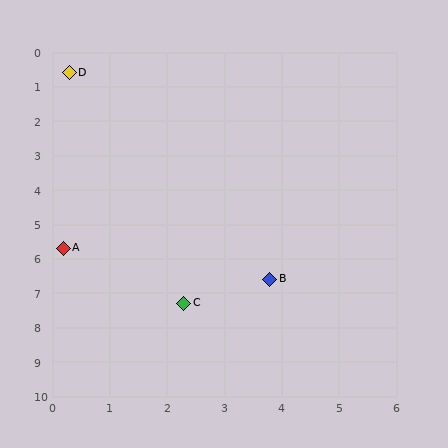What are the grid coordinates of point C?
Point C is at approximately (2.3, 7.3).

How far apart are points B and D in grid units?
Points B and D are about 6.9 grid units apart.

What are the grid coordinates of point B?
Point B is at approximately (3.8, 6.6).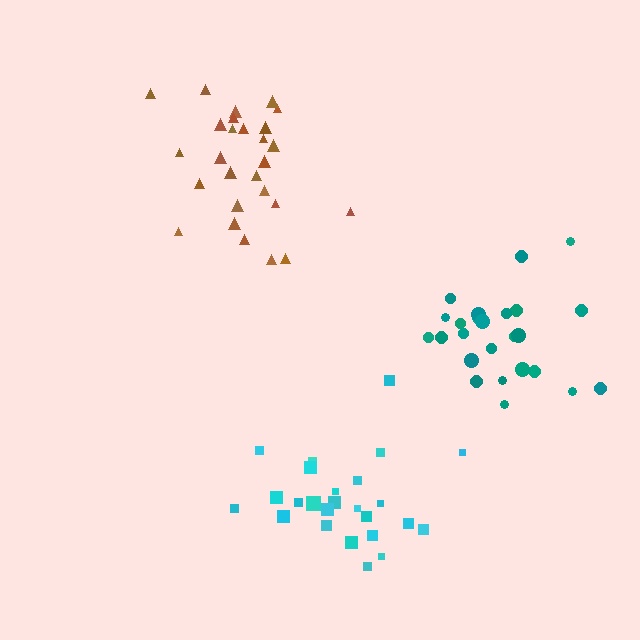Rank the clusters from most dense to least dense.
teal, cyan, brown.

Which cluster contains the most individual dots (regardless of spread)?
Brown (27).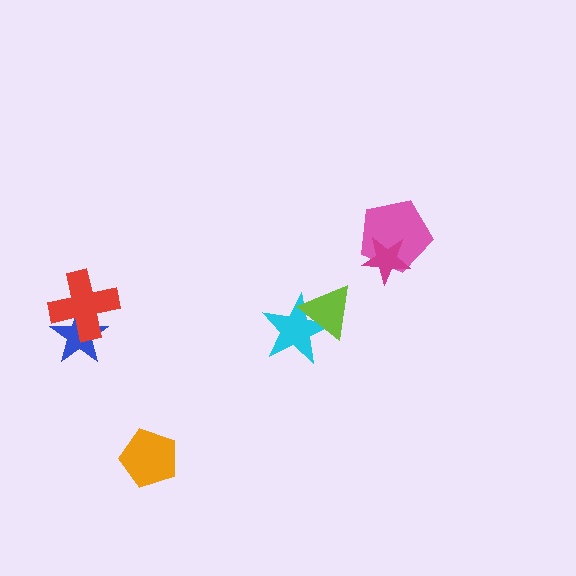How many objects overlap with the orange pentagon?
0 objects overlap with the orange pentagon.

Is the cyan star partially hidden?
Yes, it is partially covered by another shape.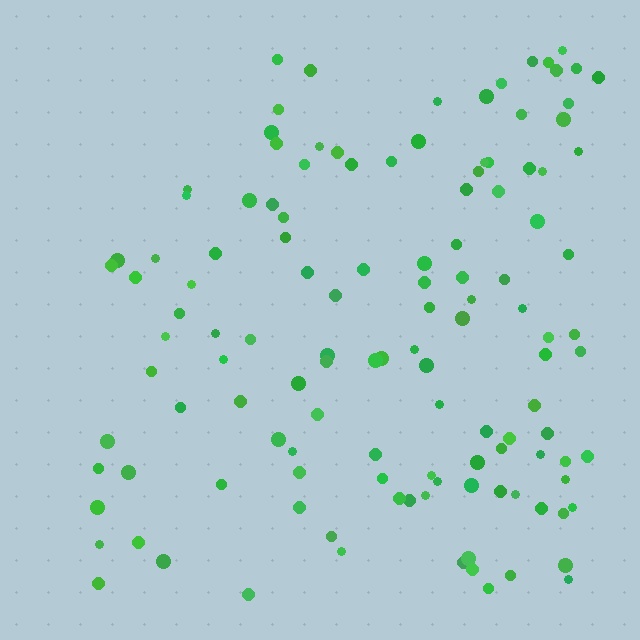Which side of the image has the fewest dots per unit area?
The left.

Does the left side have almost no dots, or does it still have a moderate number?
Still a moderate number, just noticeably fewer than the right.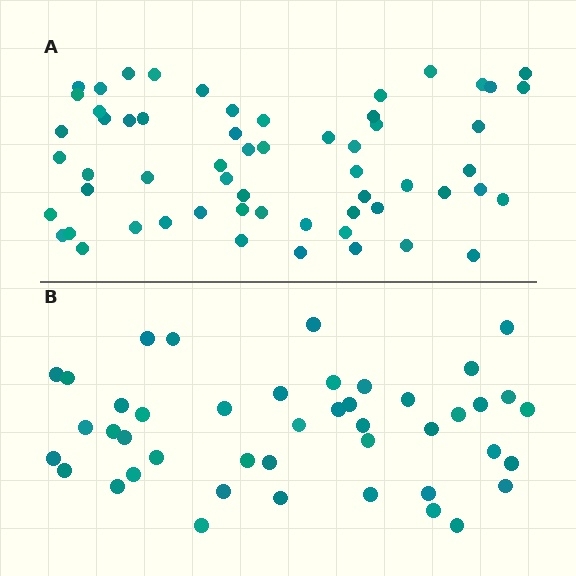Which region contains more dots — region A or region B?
Region A (the top region) has more dots.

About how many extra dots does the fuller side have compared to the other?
Region A has approximately 15 more dots than region B.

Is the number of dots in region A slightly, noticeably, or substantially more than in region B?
Region A has noticeably more, but not dramatically so. The ratio is roughly 1.3 to 1.